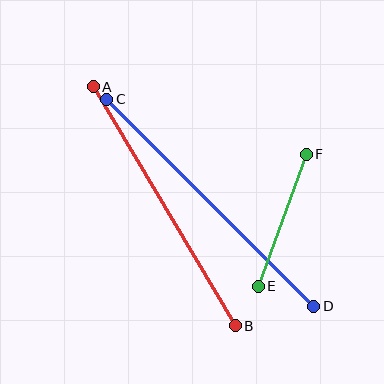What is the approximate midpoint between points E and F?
The midpoint is at approximately (282, 220) pixels.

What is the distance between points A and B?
The distance is approximately 278 pixels.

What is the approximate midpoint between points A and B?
The midpoint is at approximately (164, 206) pixels.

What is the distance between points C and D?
The distance is approximately 293 pixels.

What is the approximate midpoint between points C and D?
The midpoint is at approximately (210, 203) pixels.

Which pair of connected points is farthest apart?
Points C and D are farthest apart.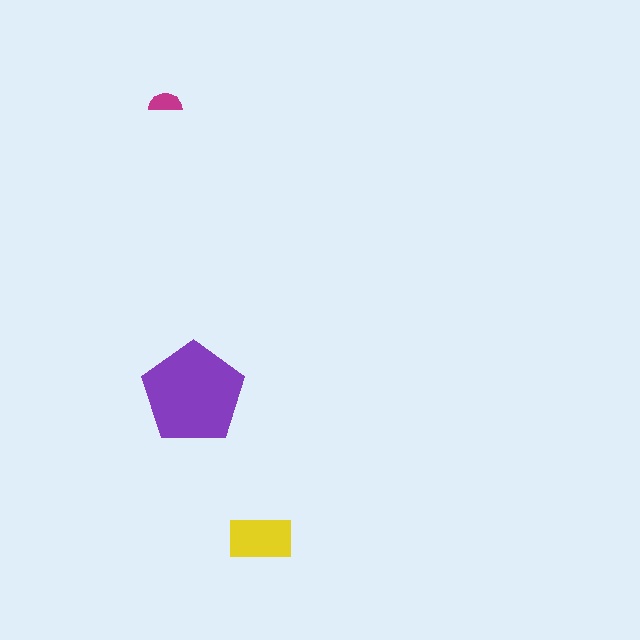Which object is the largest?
The purple pentagon.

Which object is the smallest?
The magenta semicircle.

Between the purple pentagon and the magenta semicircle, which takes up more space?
The purple pentagon.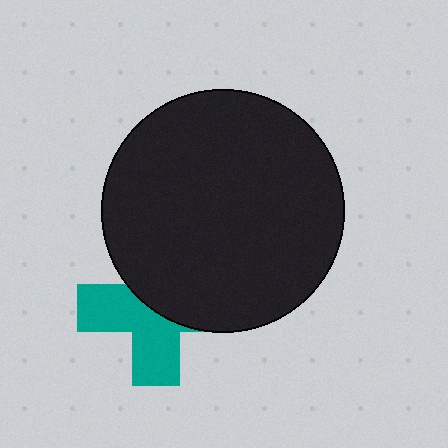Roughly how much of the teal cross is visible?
About half of it is visible (roughly 49%).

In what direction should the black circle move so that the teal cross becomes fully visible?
The black circle should move up. That is the shortest direction to clear the overlap and leave the teal cross fully visible.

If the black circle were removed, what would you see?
You would see the complete teal cross.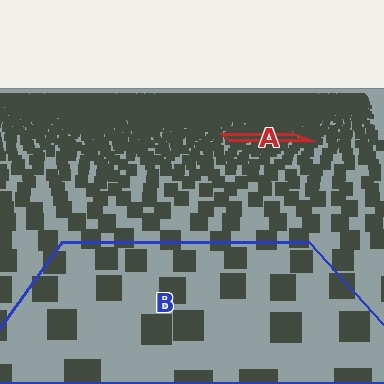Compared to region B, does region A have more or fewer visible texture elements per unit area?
Region A has more texture elements per unit area — they are packed more densely because it is farther away.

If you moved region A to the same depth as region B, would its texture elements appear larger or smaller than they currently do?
They would appear larger. At a closer depth, the same texture elements are projected at a bigger on-screen size.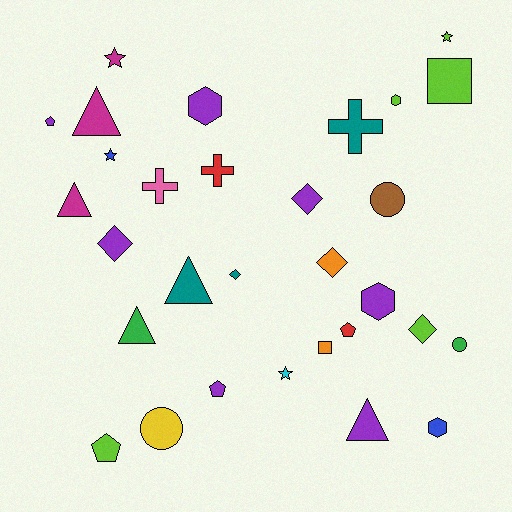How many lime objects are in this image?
There are 5 lime objects.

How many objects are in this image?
There are 30 objects.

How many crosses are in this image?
There are 3 crosses.